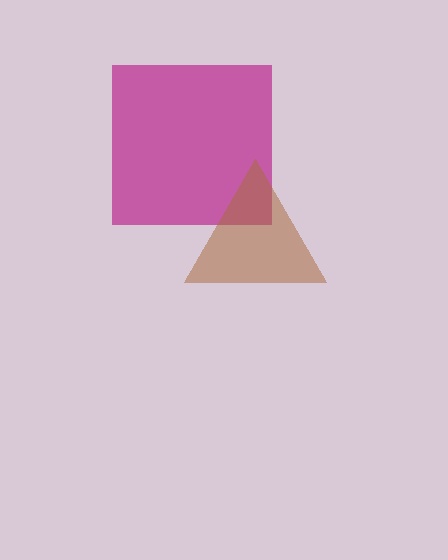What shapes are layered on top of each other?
The layered shapes are: a magenta square, a brown triangle.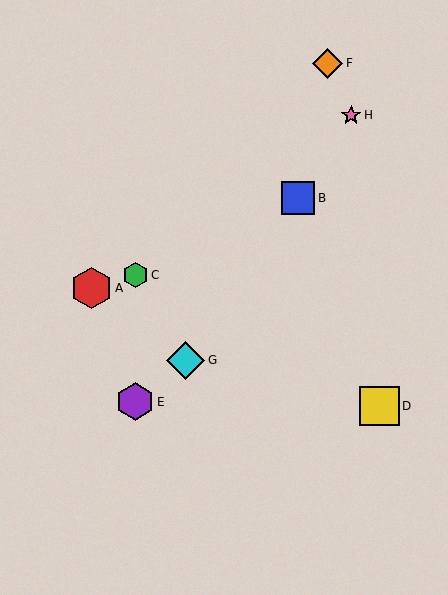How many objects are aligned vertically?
2 objects (C, E) are aligned vertically.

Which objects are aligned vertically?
Objects C, E are aligned vertically.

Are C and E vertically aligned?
Yes, both are at x≈135.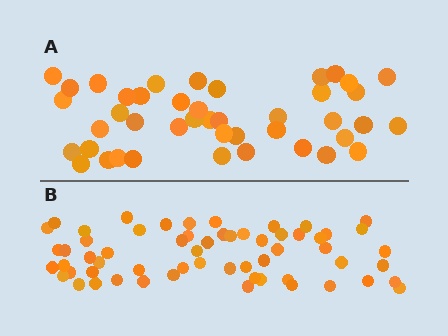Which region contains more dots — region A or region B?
Region B (the bottom region) has more dots.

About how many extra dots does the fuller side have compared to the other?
Region B has approximately 15 more dots than region A.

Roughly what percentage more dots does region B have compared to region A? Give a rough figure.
About 40% more.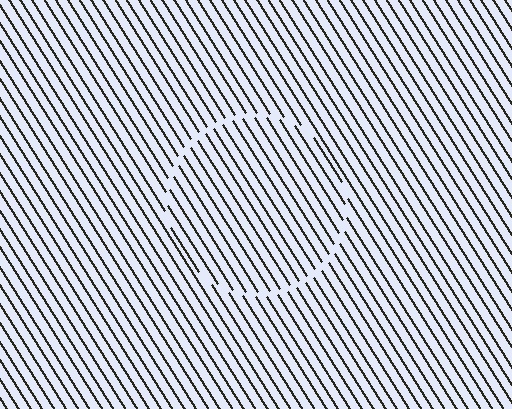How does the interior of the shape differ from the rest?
The interior of the shape contains the same grating, shifted by half a period — the contour is defined by the phase discontinuity where line-ends from the inner and outer gratings abut.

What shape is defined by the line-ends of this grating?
An illusory circle. The interior of the shape contains the same grating, shifted by half a period — the contour is defined by the phase discontinuity where line-ends from the inner and outer gratings abut.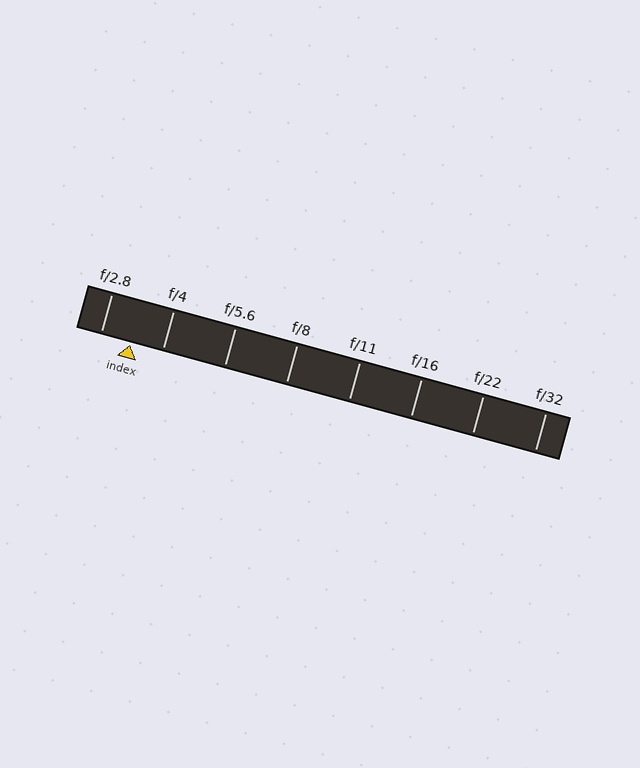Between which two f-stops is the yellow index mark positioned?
The index mark is between f/2.8 and f/4.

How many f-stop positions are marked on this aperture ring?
There are 8 f-stop positions marked.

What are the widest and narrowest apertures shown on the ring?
The widest aperture shown is f/2.8 and the narrowest is f/32.